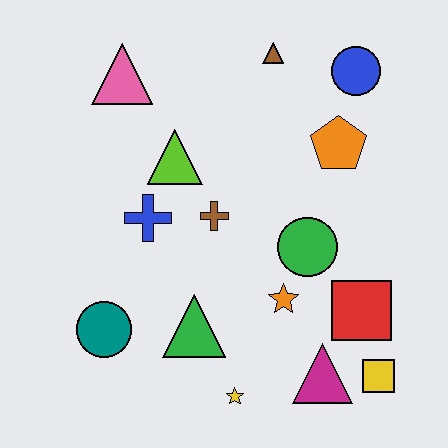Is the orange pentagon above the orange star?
Yes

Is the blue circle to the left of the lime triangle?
No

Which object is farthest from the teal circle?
The blue circle is farthest from the teal circle.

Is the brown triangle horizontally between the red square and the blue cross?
Yes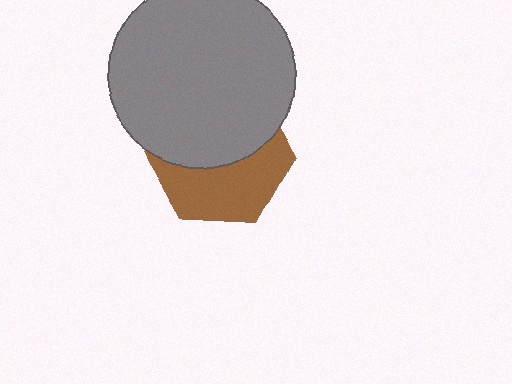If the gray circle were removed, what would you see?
You would see the complete brown hexagon.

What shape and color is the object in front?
The object in front is a gray circle.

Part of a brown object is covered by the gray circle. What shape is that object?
It is a hexagon.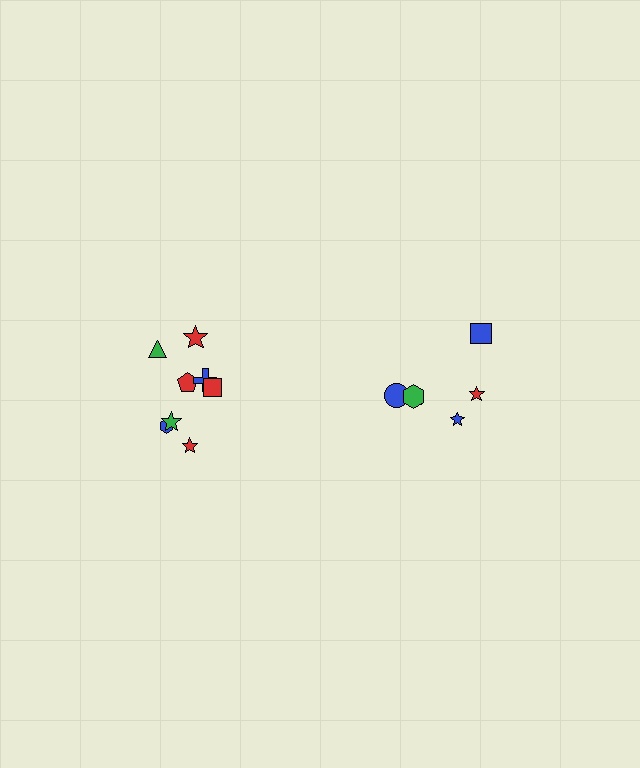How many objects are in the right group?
There are 6 objects.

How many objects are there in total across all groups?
There are 14 objects.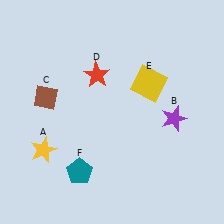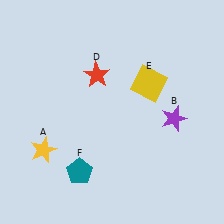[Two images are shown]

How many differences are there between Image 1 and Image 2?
There is 1 difference between the two images.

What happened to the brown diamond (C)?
The brown diamond (C) was removed in Image 2. It was in the top-left area of Image 1.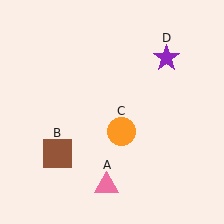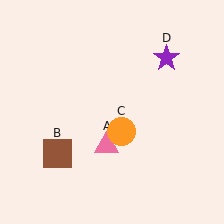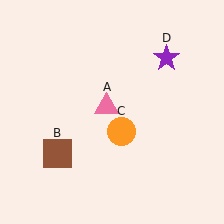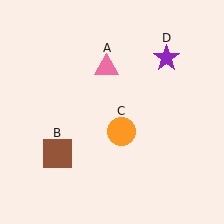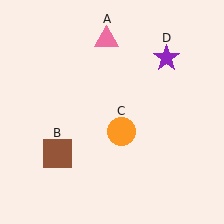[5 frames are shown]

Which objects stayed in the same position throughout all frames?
Brown square (object B) and orange circle (object C) and purple star (object D) remained stationary.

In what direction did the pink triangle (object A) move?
The pink triangle (object A) moved up.